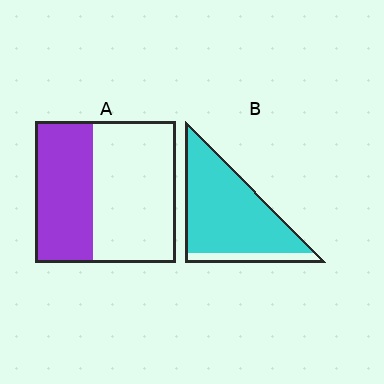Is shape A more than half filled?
No.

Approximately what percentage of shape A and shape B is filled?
A is approximately 40% and B is approximately 85%.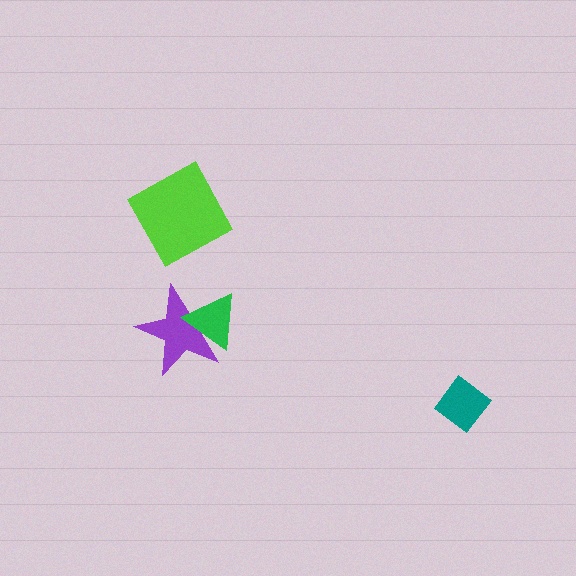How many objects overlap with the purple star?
1 object overlaps with the purple star.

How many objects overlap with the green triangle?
1 object overlaps with the green triangle.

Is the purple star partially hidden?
Yes, it is partially covered by another shape.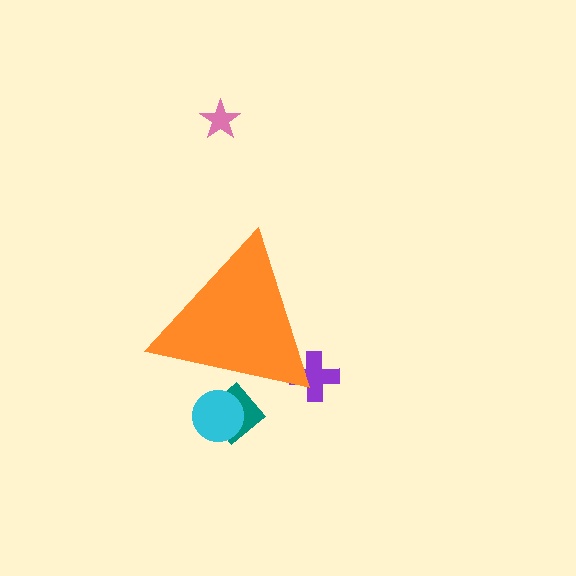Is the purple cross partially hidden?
Yes, the purple cross is partially hidden behind the orange triangle.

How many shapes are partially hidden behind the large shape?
3 shapes are partially hidden.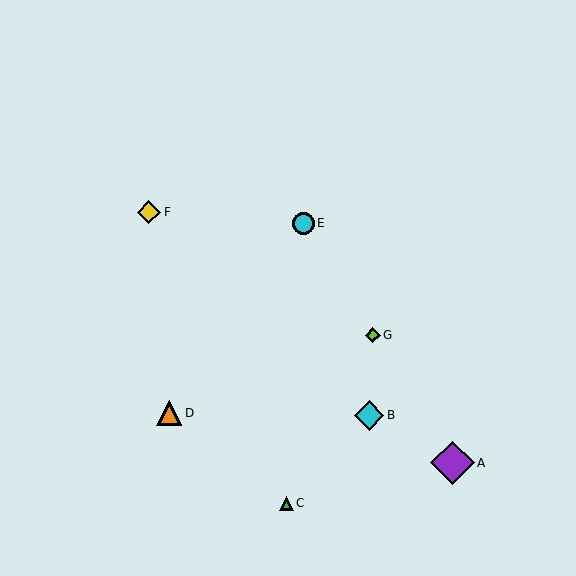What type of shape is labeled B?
Shape B is a cyan diamond.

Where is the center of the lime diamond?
The center of the lime diamond is at (373, 335).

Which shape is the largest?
The purple diamond (labeled A) is the largest.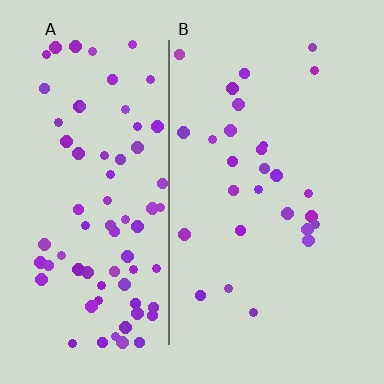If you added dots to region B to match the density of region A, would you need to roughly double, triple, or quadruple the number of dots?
Approximately triple.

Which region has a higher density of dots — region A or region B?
A (the left).